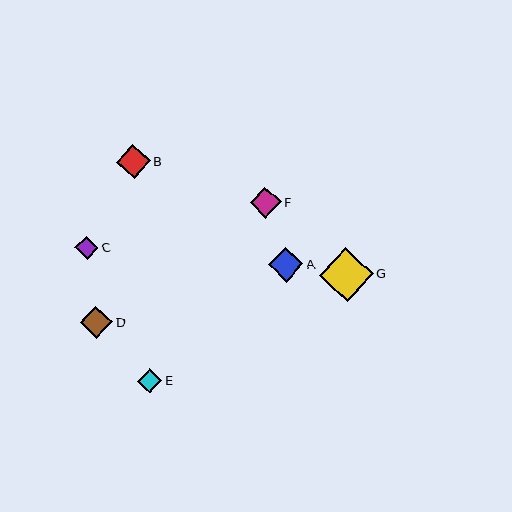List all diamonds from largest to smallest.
From largest to smallest: G, A, B, D, F, E, C.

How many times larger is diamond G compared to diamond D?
Diamond G is approximately 1.7 times the size of diamond D.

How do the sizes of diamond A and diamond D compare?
Diamond A and diamond D are approximately the same size.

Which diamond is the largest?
Diamond G is the largest with a size of approximately 54 pixels.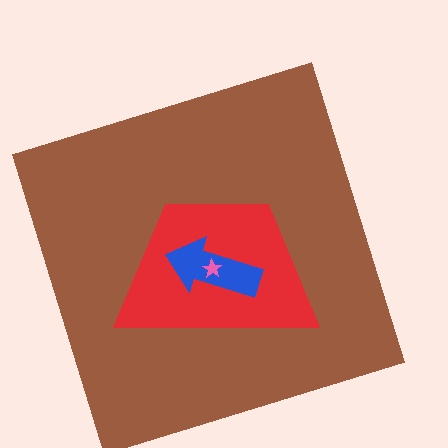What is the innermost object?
The pink star.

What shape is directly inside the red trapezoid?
The blue arrow.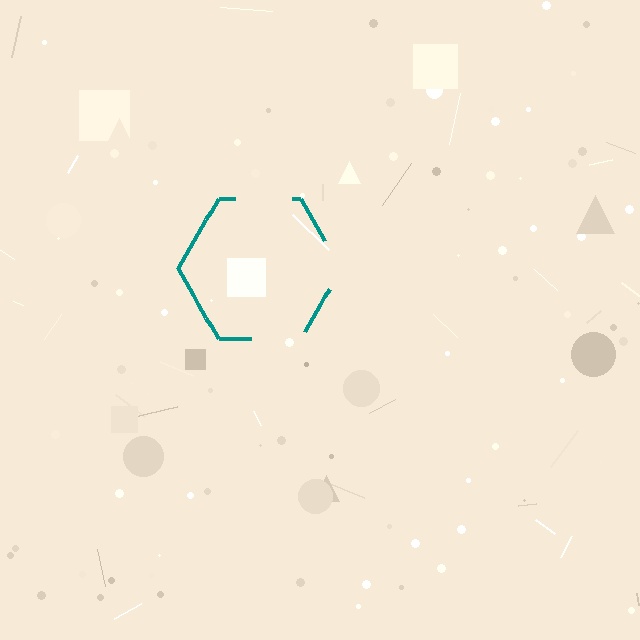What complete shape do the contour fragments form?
The contour fragments form a hexagon.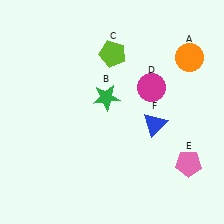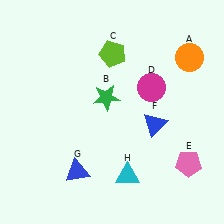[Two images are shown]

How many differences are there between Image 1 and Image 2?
There are 2 differences between the two images.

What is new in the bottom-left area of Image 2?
A blue triangle (G) was added in the bottom-left area of Image 2.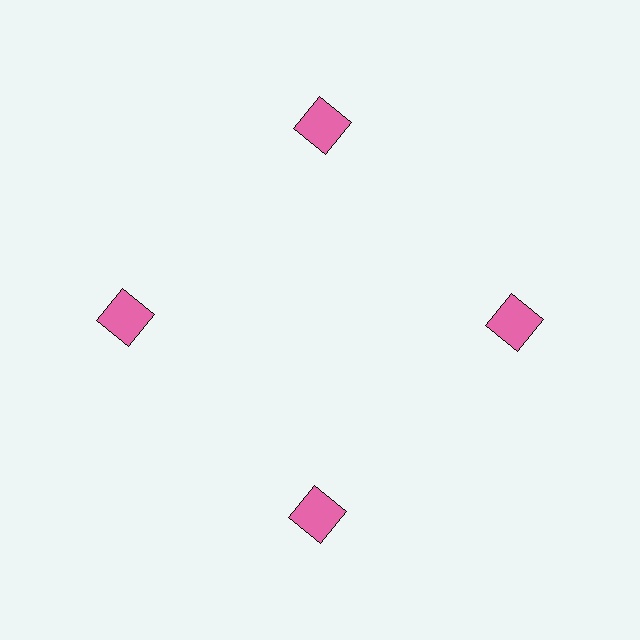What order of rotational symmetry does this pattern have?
This pattern has 4-fold rotational symmetry.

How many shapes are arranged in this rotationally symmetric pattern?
There are 4 shapes, arranged in 4 groups of 1.